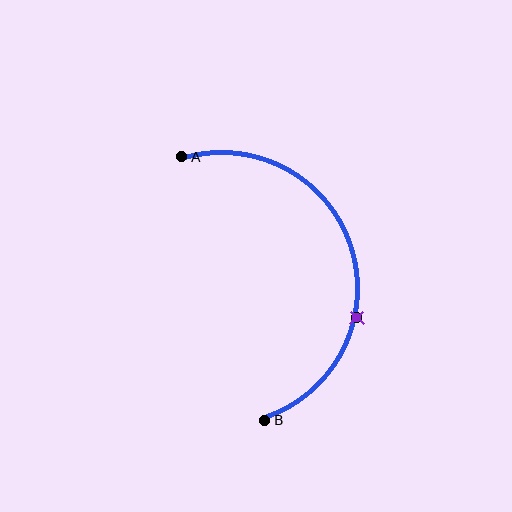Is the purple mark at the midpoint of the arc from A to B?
No. The purple mark lies on the arc but is closer to endpoint B. The arc midpoint would be at the point on the curve equidistant along the arc from both A and B.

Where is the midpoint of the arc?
The arc midpoint is the point on the curve farthest from the straight line joining A and B. It sits to the right of that line.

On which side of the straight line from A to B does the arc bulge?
The arc bulges to the right of the straight line connecting A and B.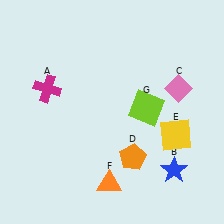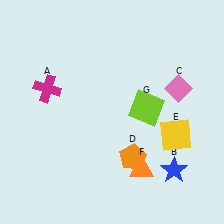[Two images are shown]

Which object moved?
The orange triangle (F) moved right.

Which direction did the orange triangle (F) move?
The orange triangle (F) moved right.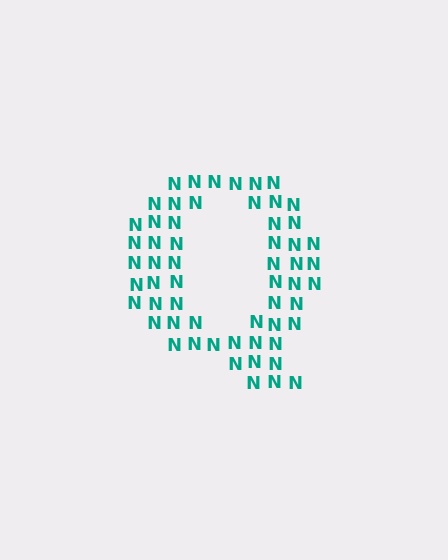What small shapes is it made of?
It is made of small letter N's.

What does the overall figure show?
The overall figure shows the letter Q.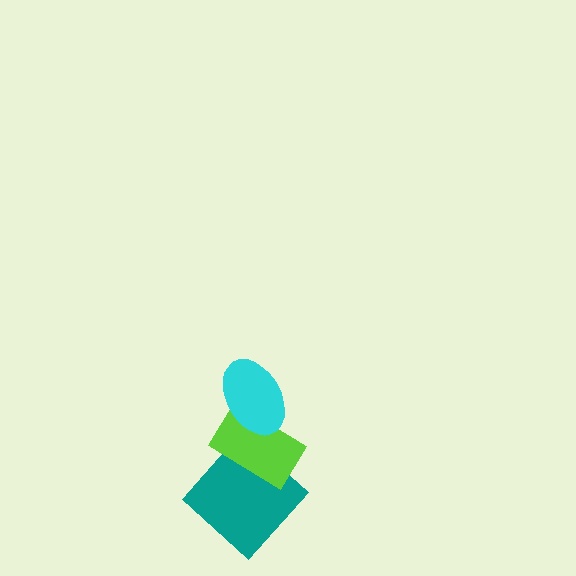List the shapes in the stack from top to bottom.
From top to bottom: the cyan ellipse, the lime rectangle, the teal diamond.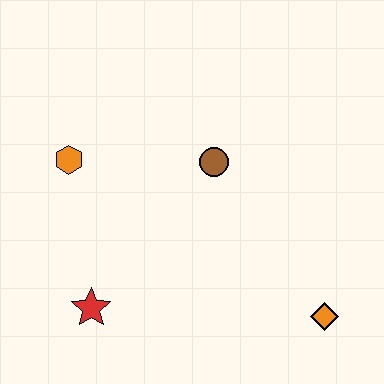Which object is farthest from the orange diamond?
The orange hexagon is farthest from the orange diamond.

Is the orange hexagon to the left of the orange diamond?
Yes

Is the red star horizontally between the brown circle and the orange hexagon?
Yes